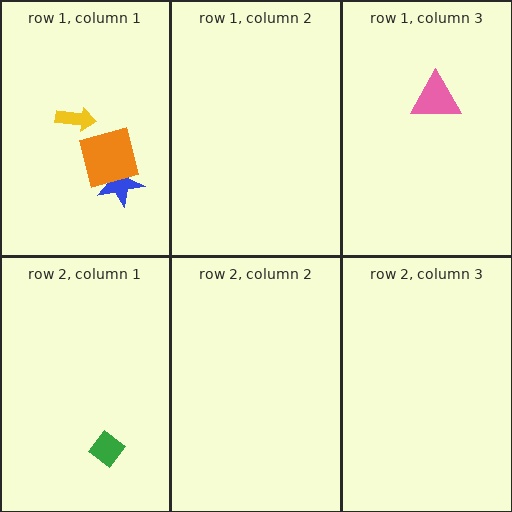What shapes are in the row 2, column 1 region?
The green diamond.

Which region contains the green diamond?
The row 2, column 1 region.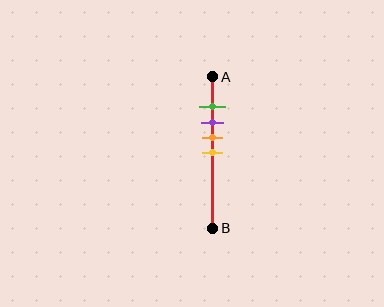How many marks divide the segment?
There are 4 marks dividing the segment.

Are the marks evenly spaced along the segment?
Yes, the marks are approximately evenly spaced.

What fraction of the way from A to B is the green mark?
The green mark is approximately 20% (0.2) of the way from A to B.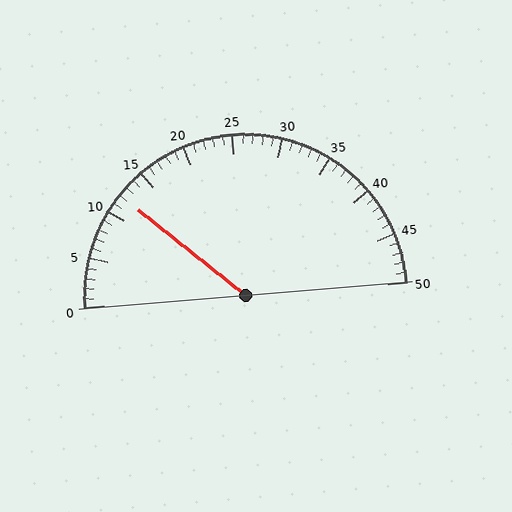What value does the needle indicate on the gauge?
The needle indicates approximately 12.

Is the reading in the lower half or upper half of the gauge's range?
The reading is in the lower half of the range (0 to 50).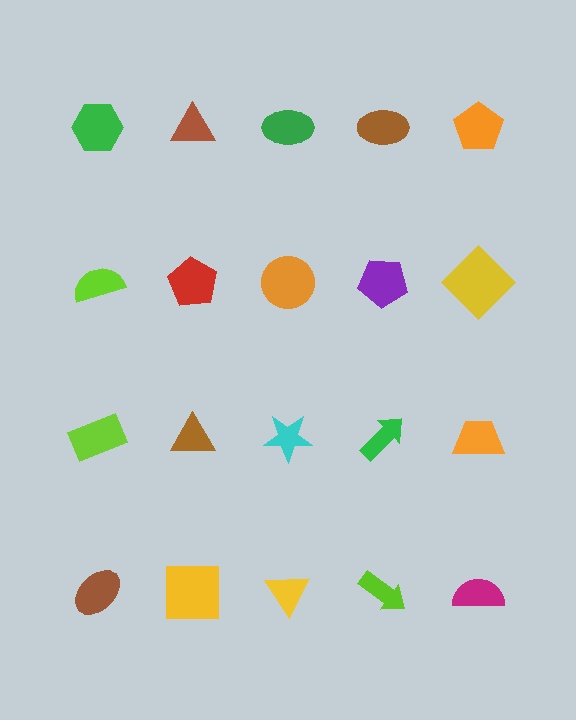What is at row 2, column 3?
An orange circle.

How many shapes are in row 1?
5 shapes.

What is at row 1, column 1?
A green hexagon.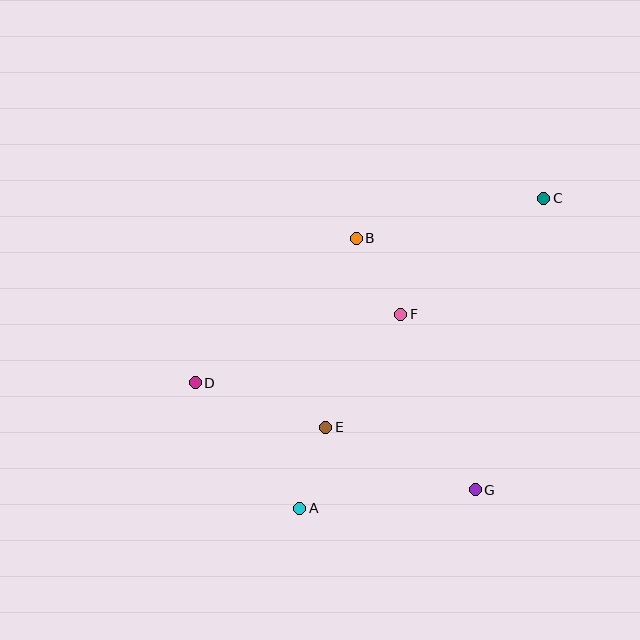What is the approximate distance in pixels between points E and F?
The distance between E and F is approximately 136 pixels.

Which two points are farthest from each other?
Points A and C are farthest from each other.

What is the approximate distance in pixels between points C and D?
The distance between C and D is approximately 394 pixels.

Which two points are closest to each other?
Points A and E are closest to each other.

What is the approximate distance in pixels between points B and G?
The distance between B and G is approximately 278 pixels.